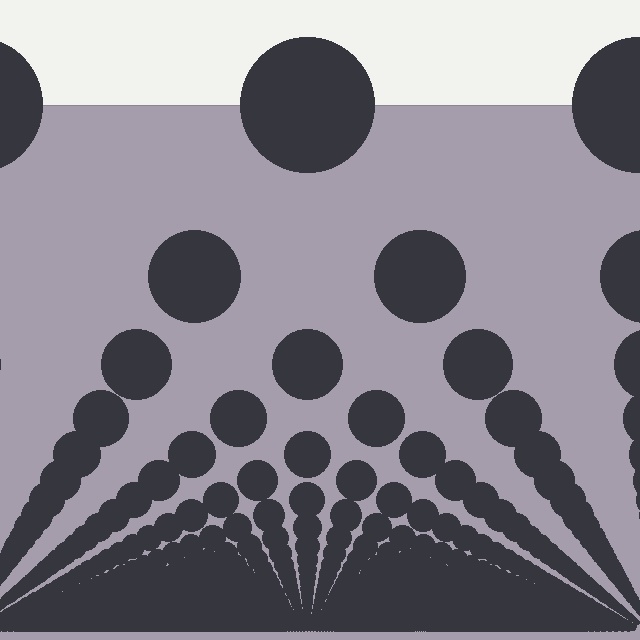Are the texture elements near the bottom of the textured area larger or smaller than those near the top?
Smaller. The gradient is inverted — elements near the bottom are smaller and denser.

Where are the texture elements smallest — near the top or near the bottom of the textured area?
Near the bottom.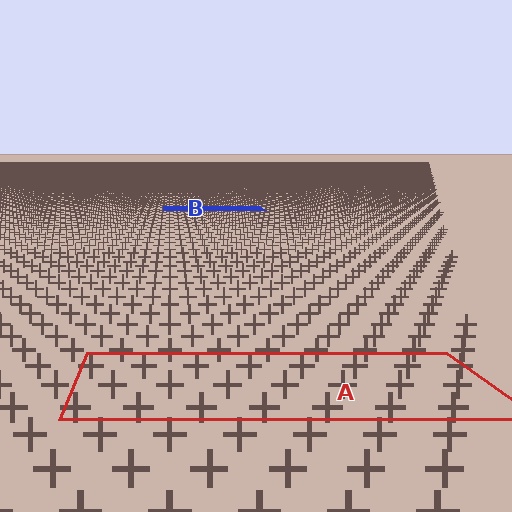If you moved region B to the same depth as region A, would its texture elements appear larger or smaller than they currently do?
They would appear larger. At a closer depth, the same texture elements are projected at a bigger on-screen size.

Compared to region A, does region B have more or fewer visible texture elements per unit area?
Region B has more texture elements per unit area — they are packed more densely because it is farther away.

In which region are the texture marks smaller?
The texture marks are smaller in region B, because it is farther away.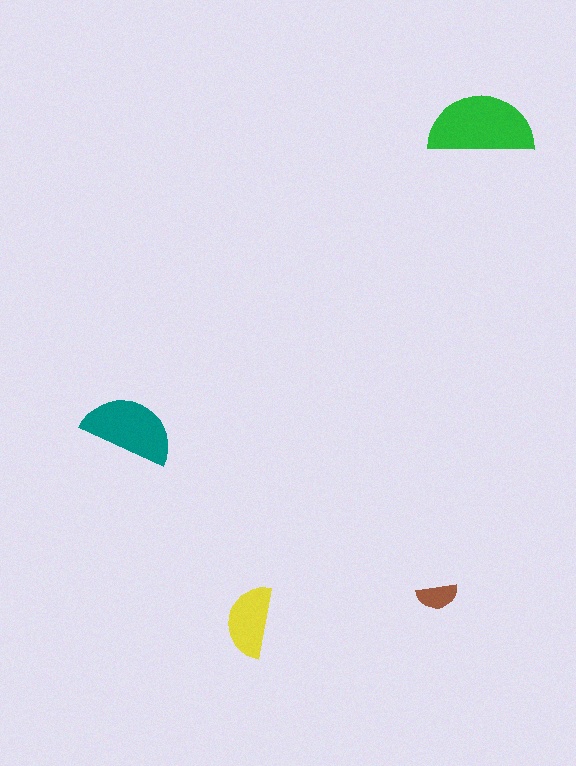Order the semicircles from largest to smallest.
the green one, the teal one, the yellow one, the brown one.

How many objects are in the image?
There are 4 objects in the image.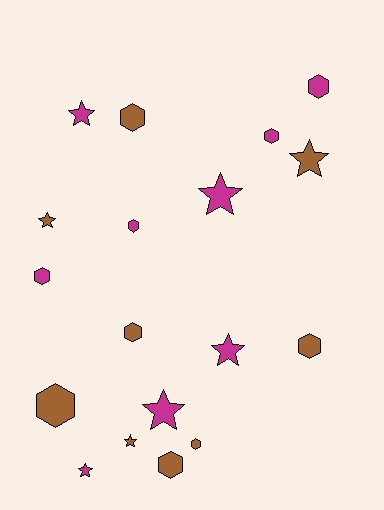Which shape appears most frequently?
Hexagon, with 10 objects.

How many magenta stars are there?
There are 5 magenta stars.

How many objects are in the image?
There are 18 objects.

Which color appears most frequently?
Magenta, with 9 objects.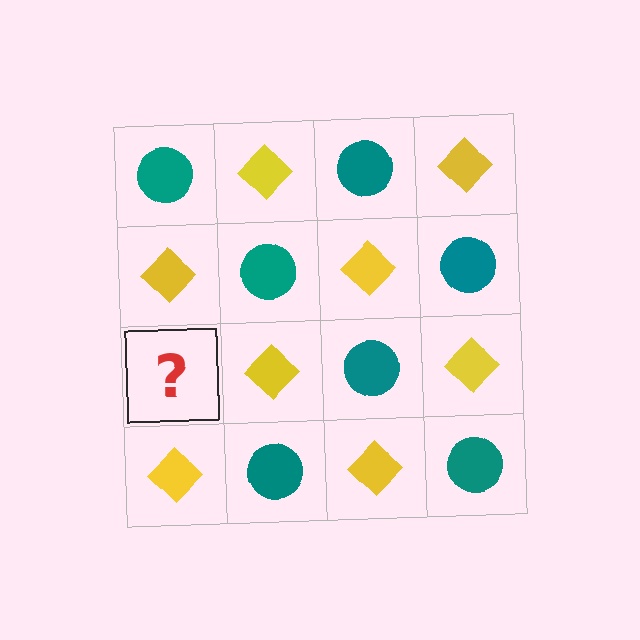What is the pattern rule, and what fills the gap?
The rule is that it alternates teal circle and yellow diamond in a checkerboard pattern. The gap should be filled with a teal circle.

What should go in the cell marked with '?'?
The missing cell should contain a teal circle.